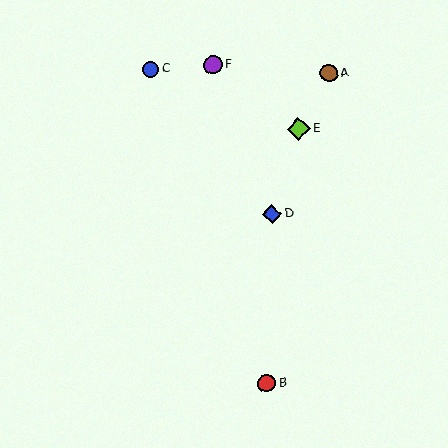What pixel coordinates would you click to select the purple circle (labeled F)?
Click at (213, 65) to select the purple circle F.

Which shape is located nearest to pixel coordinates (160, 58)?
The blue circle (labeled C) at (151, 69) is nearest to that location.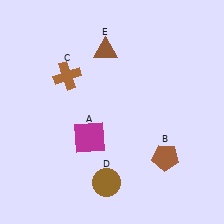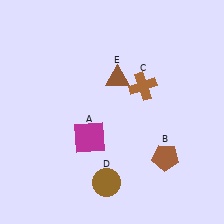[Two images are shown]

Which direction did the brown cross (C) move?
The brown cross (C) moved right.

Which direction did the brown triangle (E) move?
The brown triangle (E) moved down.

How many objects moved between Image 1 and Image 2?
2 objects moved between the two images.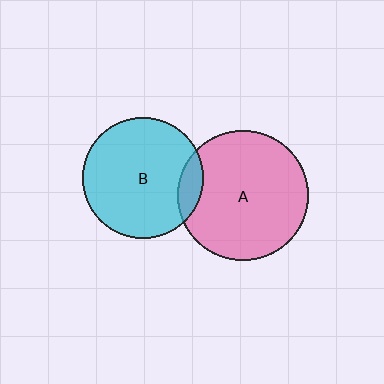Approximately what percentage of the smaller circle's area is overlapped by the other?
Approximately 10%.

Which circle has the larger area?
Circle A (pink).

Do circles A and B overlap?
Yes.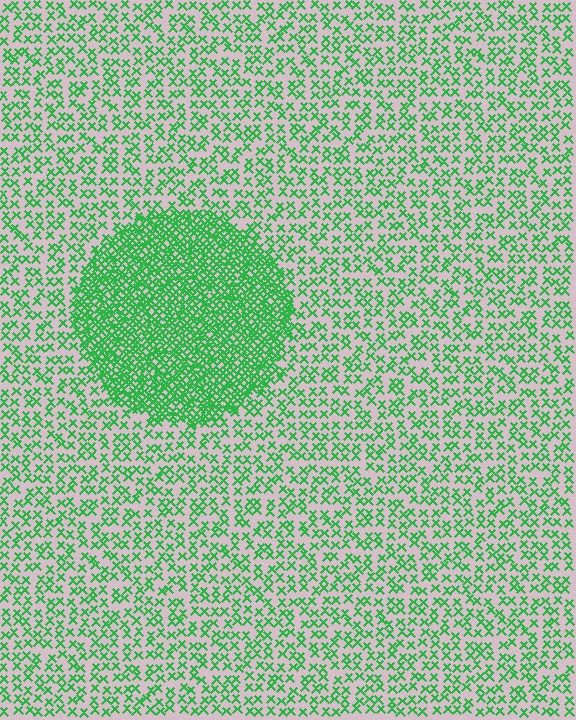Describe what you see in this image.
The image contains small green elements arranged at two different densities. A circle-shaped region is visible where the elements are more densely packed than the surrounding area.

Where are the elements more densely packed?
The elements are more densely packed inside the circle boundary.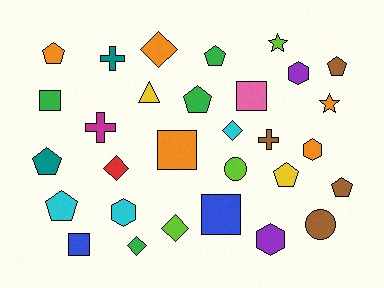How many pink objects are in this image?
There is 1 pink object.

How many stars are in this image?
There are 2 stars.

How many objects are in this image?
There are 30 objects.